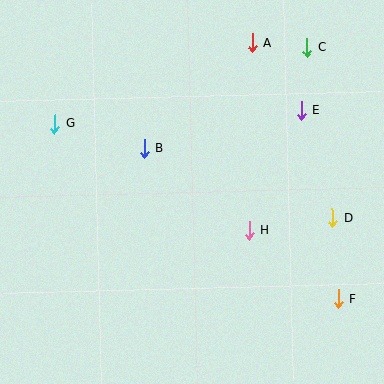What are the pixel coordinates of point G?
Point G is at (55, 124).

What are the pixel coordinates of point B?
Point B is at (144, 148).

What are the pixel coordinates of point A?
Point A is at (253, 43).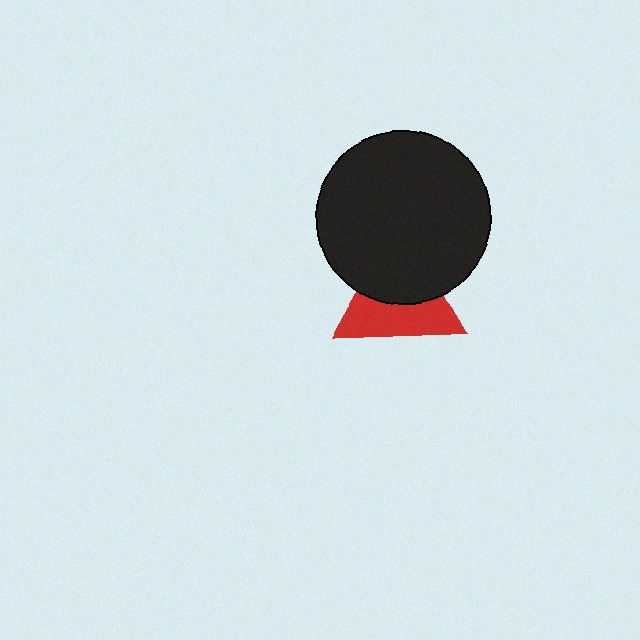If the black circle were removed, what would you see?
You would see the complete red triangle.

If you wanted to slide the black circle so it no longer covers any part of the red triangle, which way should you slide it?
Slide it up — that is the most direct way to separate the two shapes.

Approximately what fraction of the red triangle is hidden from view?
Roughly 49% of the red triangle is hidden behind the black circle.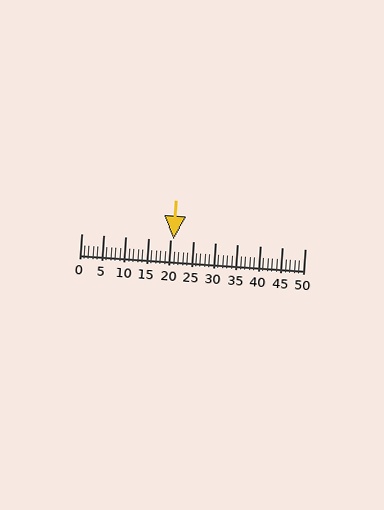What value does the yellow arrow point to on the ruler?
The yellow arrow points to approximately 21.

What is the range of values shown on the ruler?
The ruler shows values from 0 to 50.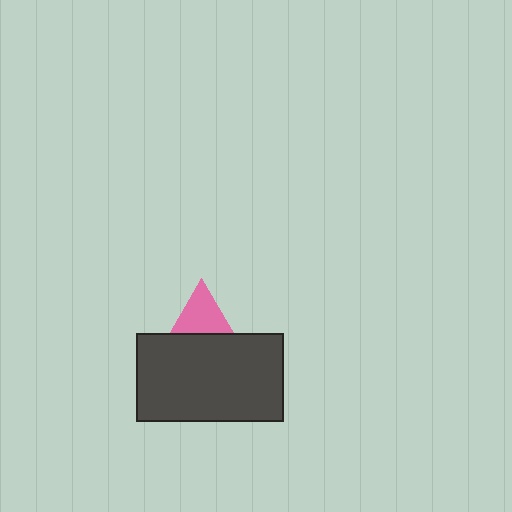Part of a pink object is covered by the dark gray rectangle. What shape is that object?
It is a triangle.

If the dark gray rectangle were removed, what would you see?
You would see the complete pink triangle.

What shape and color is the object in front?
The object in front is a dark gray rectangle.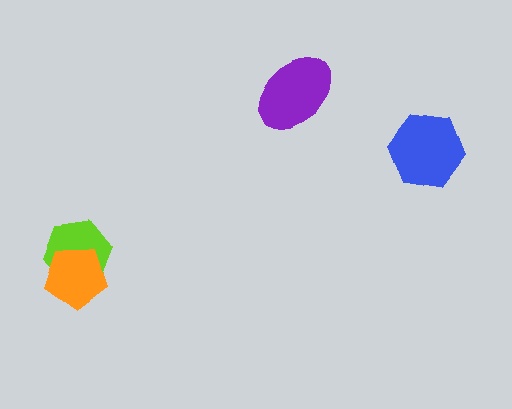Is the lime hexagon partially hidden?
Yes, it is partially covered by another shape.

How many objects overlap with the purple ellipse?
0 objects overlap with the purple ellipse.